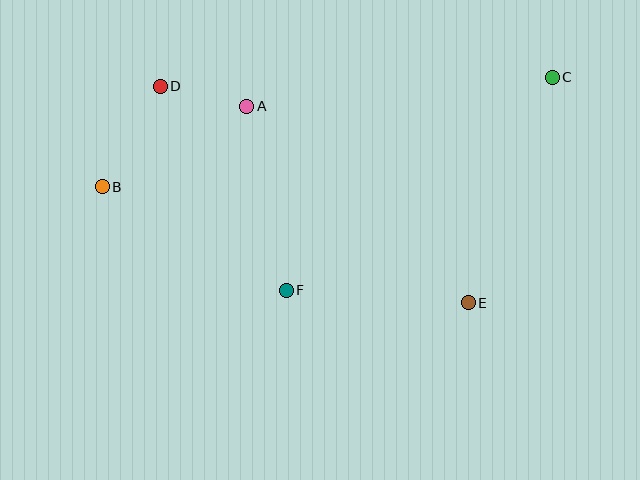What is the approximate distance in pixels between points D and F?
The distance between D and F is approximately 240 pixels.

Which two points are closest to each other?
Points A and D are closest to each other.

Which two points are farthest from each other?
Points B and C are farthest from each other.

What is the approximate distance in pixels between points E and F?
The distance between E and F is approximately 182 pixels.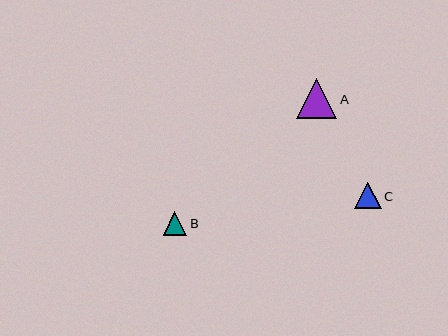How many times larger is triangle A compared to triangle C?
Triangle A is approximately 1.5 times the size of triangle C.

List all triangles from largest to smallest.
From largest to smallest: A, C, B.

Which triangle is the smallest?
Triangle B is the smallest with a size of approximately 23 pixels.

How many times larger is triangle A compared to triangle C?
Triangle A is approximately 1.5 times the size of triangle C.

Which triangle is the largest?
Triangle A is the largest with a size of approximately 40 pixels.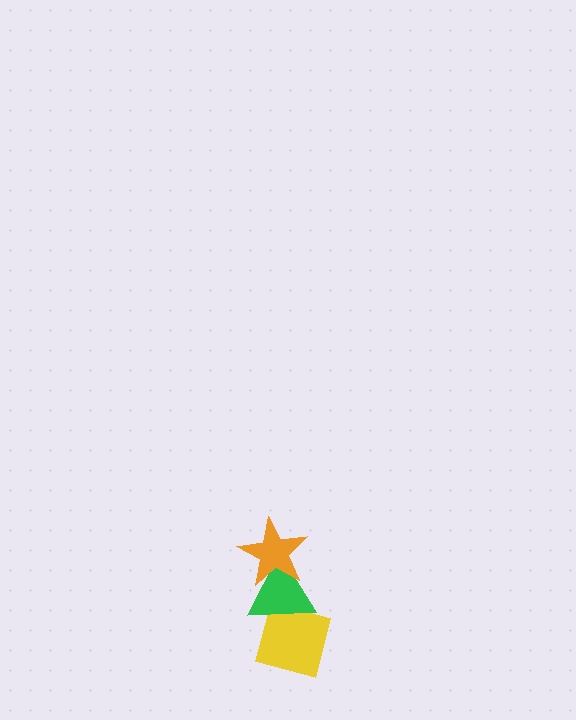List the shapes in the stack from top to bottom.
From top to bottom: the orange star, the green triangle, the yellow square.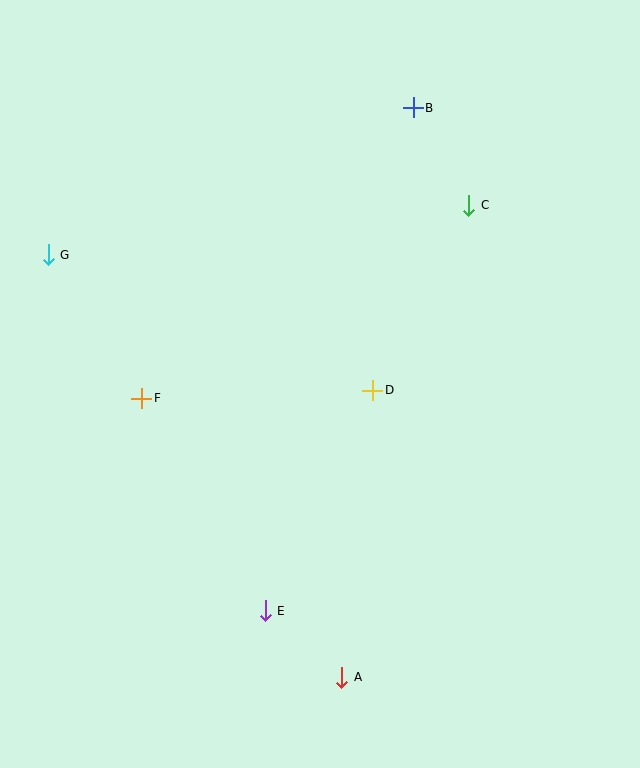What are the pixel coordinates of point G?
Point G is at (48, 255).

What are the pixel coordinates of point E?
Point E is at (265, 611).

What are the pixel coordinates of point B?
Point B is at (413, 108).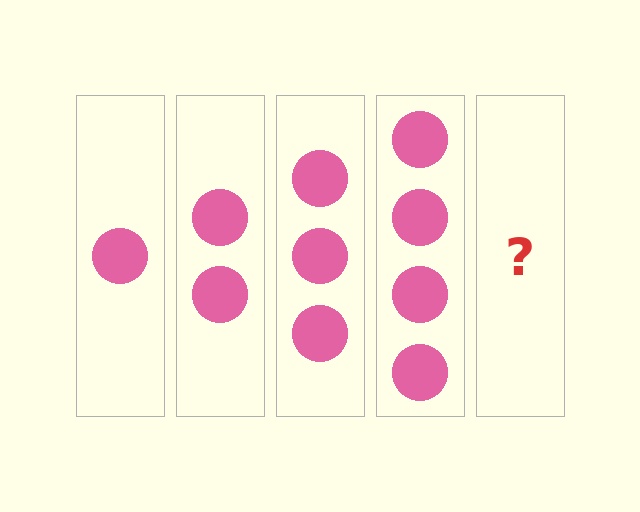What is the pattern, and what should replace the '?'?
The pattern is that each step adds one more circle. The '?' should be 5 circles.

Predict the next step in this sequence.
The next step is 5 circles.